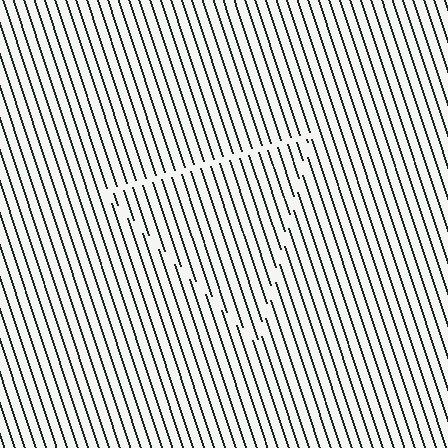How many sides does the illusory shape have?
3 sides — the line-ends trace a triangle.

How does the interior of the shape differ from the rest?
The interior of the shape contains the same grating, shifted by half a period — the contour is defined by the phase discontinuity where line-ends from the inner and outer gratings abut.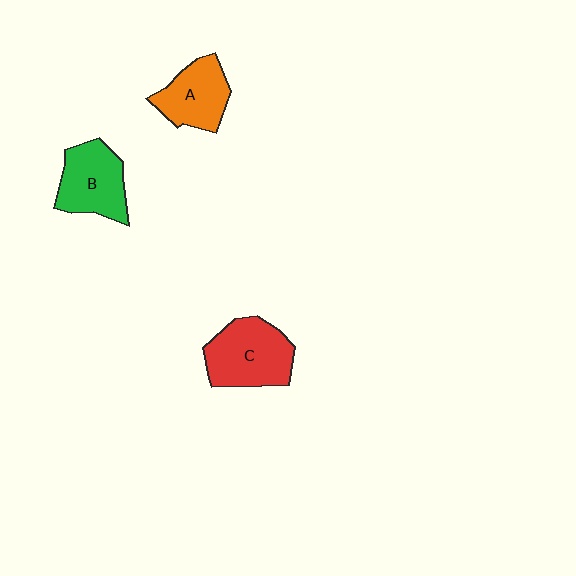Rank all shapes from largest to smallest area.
From largest to smallest: C (red), B (green), A (orange).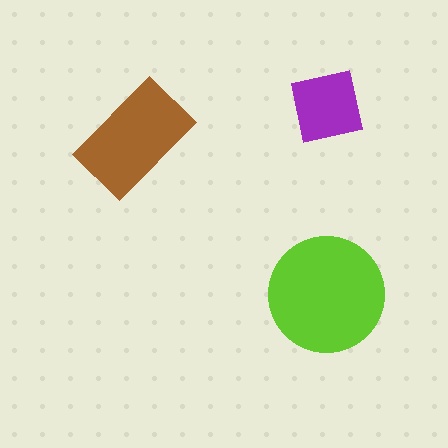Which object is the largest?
The lime circle.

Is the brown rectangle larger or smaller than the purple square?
Larger.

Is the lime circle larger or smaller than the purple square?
Larger.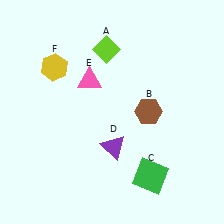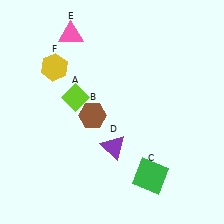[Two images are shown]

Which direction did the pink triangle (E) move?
The pink triangle (E) moved up.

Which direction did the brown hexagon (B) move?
The brown hexagon (B) moved left.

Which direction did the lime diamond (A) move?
The lime diamond (A) moved down.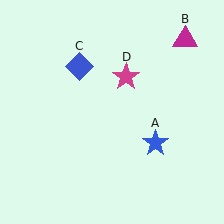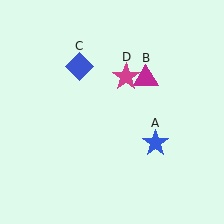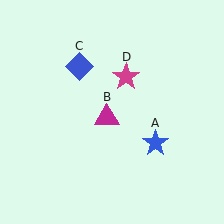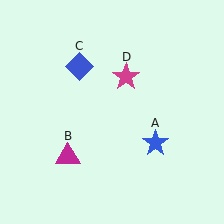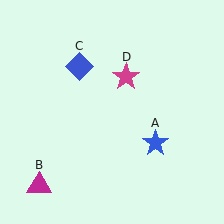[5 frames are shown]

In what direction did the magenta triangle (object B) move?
The magenta triangle (object B) moved down and to the left.